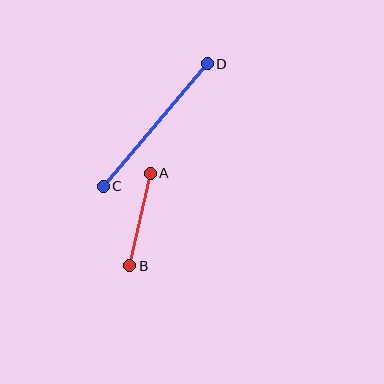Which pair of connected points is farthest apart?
Points C and D are farthest apart.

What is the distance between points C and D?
The distance is approximately 160 pixels.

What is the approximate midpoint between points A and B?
The midpoint is at approximately (140, 220) pixels.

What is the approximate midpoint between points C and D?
The midpoint is at approximately (155, 125) pixels.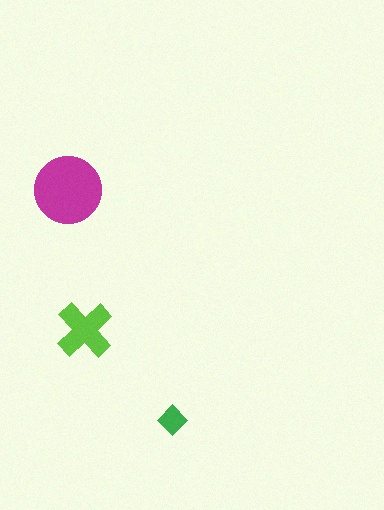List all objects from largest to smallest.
The magenta circle, the lime cross, the green diamond.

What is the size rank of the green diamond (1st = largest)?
3rd.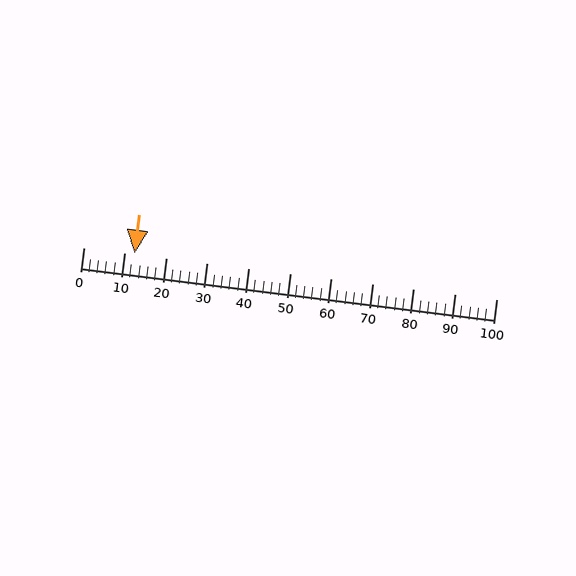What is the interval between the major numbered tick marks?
The major tick marks are spaced 10 units apart.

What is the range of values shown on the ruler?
The ruler shows values from 0 to 100.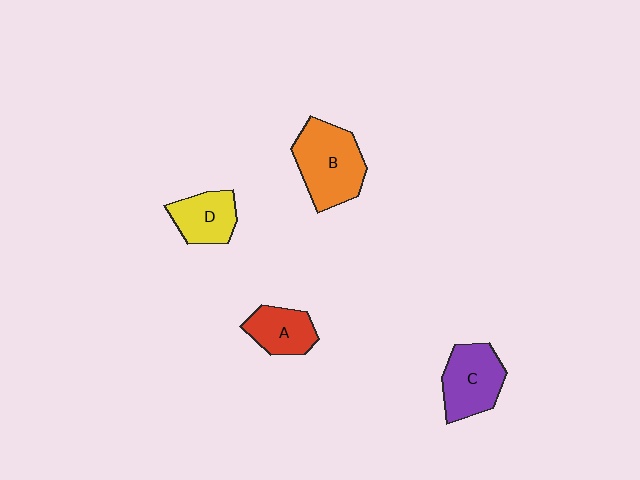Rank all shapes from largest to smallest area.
From largest to smallest: B (orange), C (purple), D (yellow), A (red).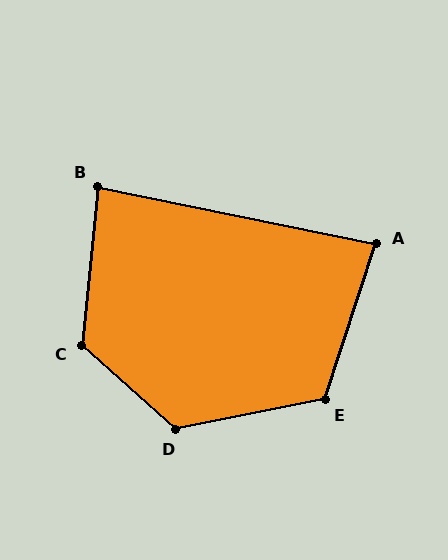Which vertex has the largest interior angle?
D, at approximately 127 degrees.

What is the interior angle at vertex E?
Approximately 119 degrees (obtuse).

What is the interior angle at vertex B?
Approximately 84 degrees (acute).